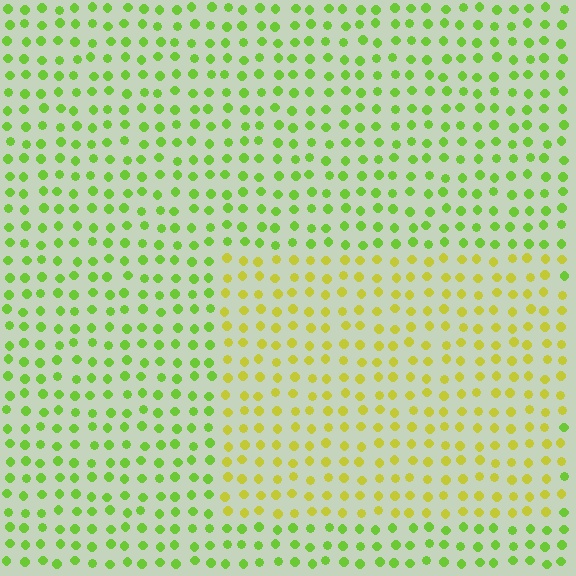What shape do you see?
I see a rectangle.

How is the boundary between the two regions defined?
The boundary is defined purely by a slight shift in hue (about 35 degrees). Spacing, size, and orientation are identical on both sides.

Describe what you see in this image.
The image is filled with small lime elements in a uniform arrangement. A rectangle-shaped region is visible where the elements are tinted to a slightly different hue, forming a subtle color boundary.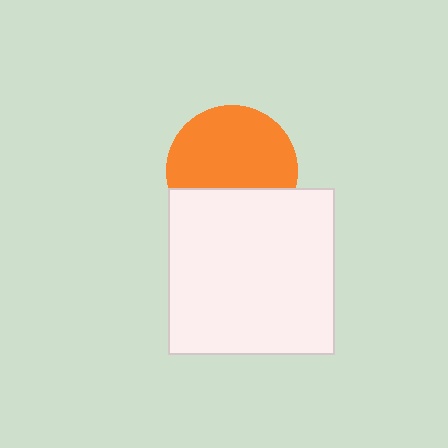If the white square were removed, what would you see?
You would see the complete orange circle.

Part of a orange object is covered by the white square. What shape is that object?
It is a circle.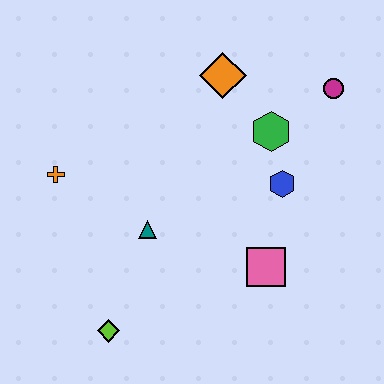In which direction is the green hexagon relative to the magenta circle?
The green hexagon is to the left of the magenta circle.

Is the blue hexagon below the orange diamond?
Yes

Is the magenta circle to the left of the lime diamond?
No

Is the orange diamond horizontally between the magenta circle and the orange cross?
Yes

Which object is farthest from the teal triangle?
The magenta circle is farthest from the teal triangle.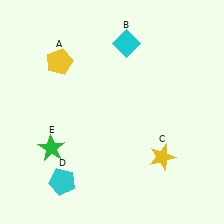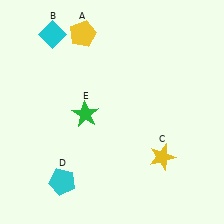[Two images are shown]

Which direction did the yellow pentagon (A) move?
The yellow pentagon (A) moved up.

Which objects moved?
The objects that moved are: the yellow pentagon (A), the cyan diamond (B), the green star (E).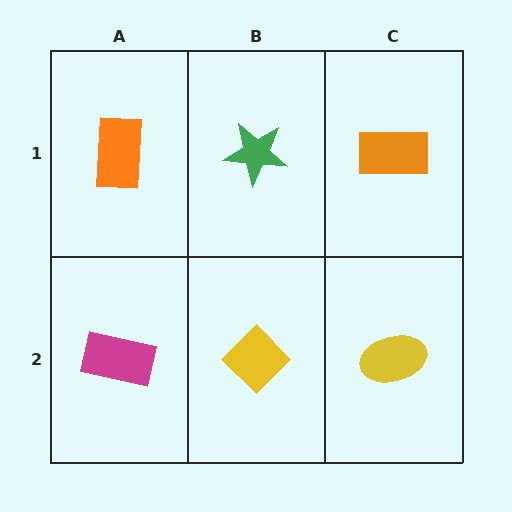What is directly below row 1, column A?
A magenta rectangle.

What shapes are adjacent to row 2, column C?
An orange rectangle (row 1, column C), a yellow diamond (row 2, column B).